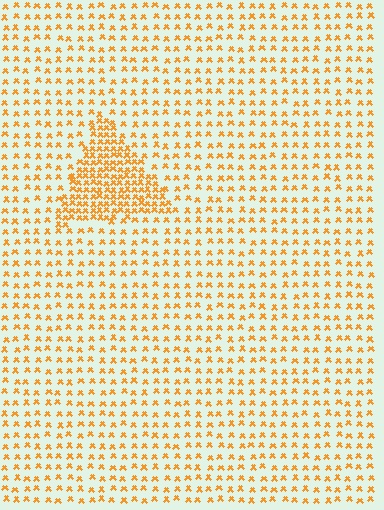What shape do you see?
I see a triangle.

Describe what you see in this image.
The image contains small orange elements arranged at two different densities. A triangle-shaped region is visible where the elements are more densely packed than the surrounding area.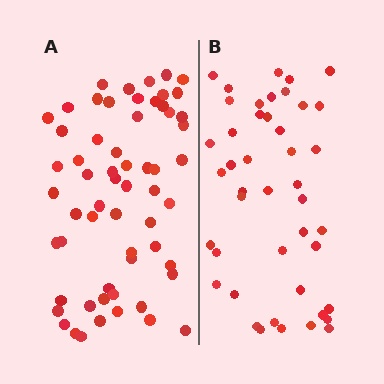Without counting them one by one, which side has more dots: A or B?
Region A (the left region) has more dots.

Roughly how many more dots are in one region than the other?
Region A has approximately 15 more dots than region B.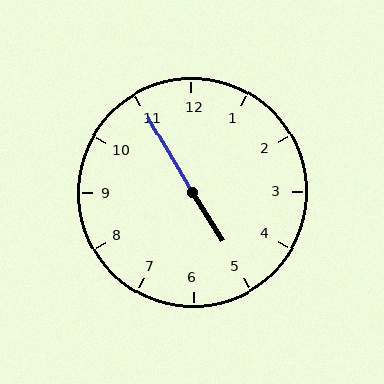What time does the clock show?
4:55.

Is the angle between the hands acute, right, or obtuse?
It is obtuse.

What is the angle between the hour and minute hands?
Approximately 178 degrees.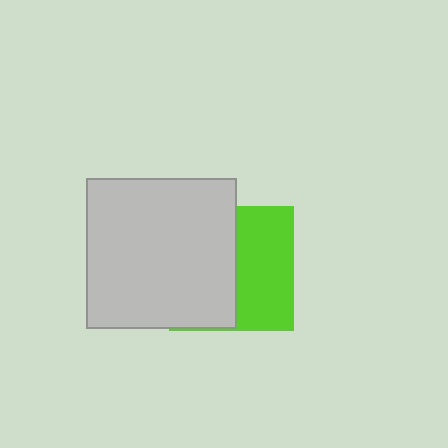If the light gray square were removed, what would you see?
You would see the complete lime square.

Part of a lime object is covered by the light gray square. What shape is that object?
It is a square.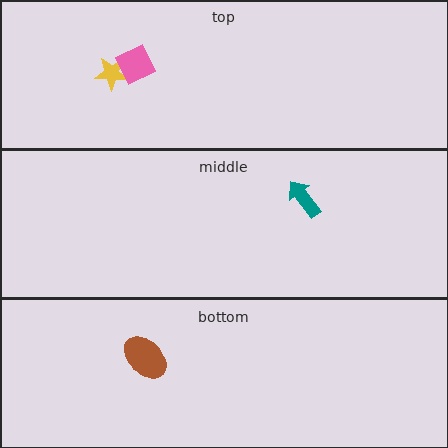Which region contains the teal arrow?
The middle region.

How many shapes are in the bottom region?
1.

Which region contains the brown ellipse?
The bottom region.